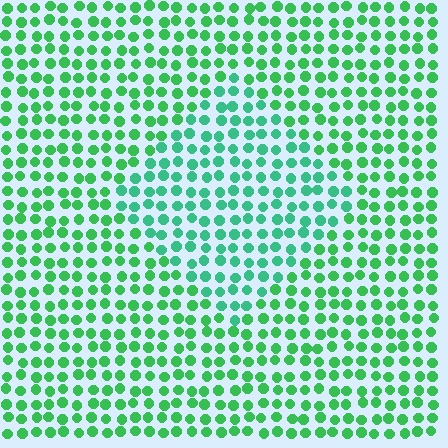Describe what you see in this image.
The image is filled with small green elements in a uniform arrangement. A diamond-shaped region is visible where the elements are tinted to a slightly different hue, forming a subtle color boundary.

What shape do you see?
I see a diamond.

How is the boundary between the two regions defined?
The boundary is defined purely by a slight shift in hue (about 23 degrees). Spacing, size, and orientation are identical on both sides.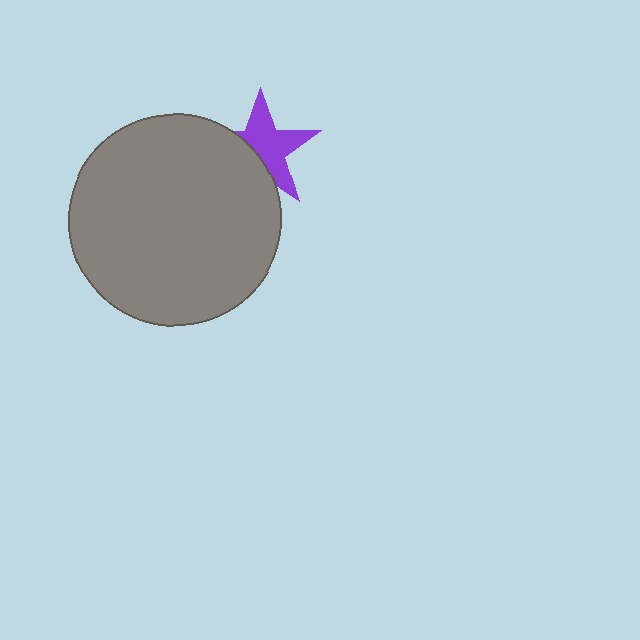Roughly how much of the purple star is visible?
About half of it is visible (roughly 60%).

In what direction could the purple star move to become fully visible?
The purple star could move toward the upper-right. That would shift it out from behind the gray circle entirely.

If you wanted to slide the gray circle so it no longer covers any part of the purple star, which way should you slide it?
Slide it toward the lower-left — that is the most direct way to separate the two shapes.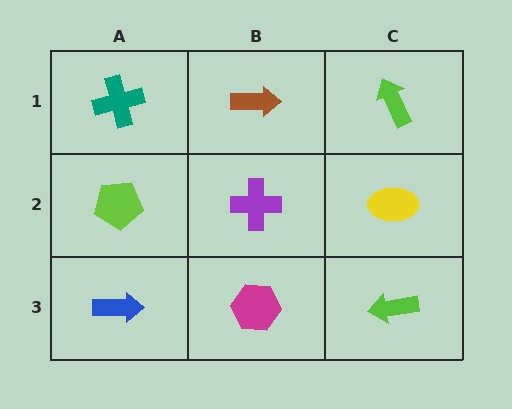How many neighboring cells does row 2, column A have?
3.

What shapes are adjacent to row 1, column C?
A yellow ellipse (row 2, column C), a brown arrow (row 1, column B).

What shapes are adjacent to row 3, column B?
A purple cross (row 2, column B), a blue arrow (row 3, column A), a lime arrow (row 3, column C).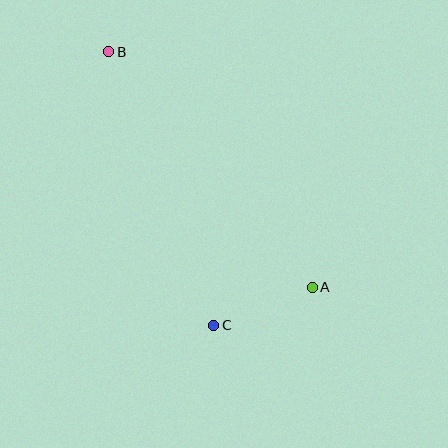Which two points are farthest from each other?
Points A and B are farthest from each other.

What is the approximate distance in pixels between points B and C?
The distance between B and C is approximately 293 pixels.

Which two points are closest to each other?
Points A and C are closest to each other.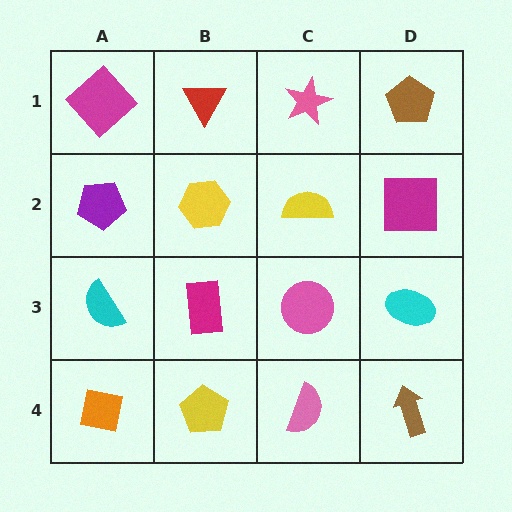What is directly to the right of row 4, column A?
A yellow pentagon.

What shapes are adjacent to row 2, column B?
A red triangle (row 1, column B), a magenta rectangle (row 3, column B), a purple pentagon (row 2, column A), a yellow semicircle (row 2, column C).